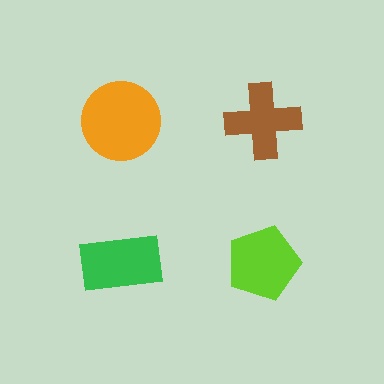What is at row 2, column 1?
A green rectangle.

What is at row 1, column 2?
A brown cross.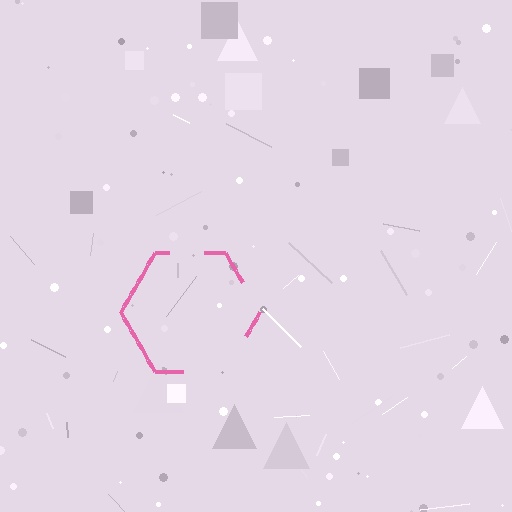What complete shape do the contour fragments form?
The contour fragments form a hexagon.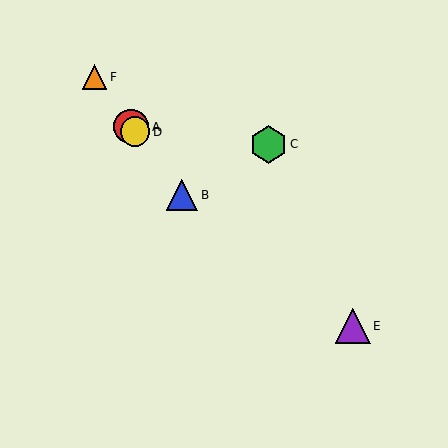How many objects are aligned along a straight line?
4 objects (A, B, D, F) are aligned along a straight line.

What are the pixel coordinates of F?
Object F is at (95, 77).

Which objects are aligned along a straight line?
Objects A, B, D, F are aligned along a straight line.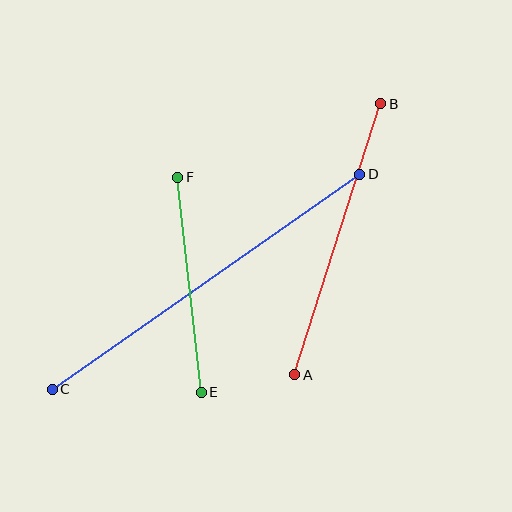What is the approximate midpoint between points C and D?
The midpoint is at approximately (206, 282) pixels.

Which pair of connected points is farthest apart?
Points C and D are farthest apart.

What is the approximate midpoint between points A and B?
The midpoint is at approximately (338, 239) pixels.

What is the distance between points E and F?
The distance is approximately 216 pixels.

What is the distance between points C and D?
The distance is approximately 375 pixels.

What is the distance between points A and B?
The distance is approximately 284 pixels.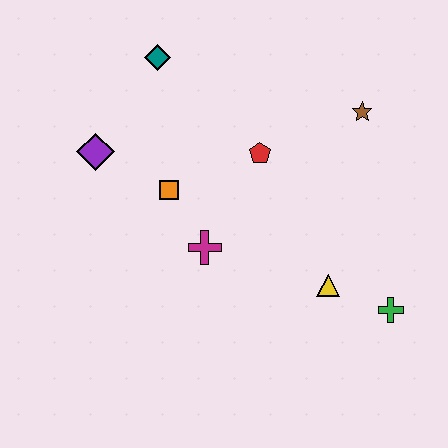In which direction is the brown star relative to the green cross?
The brown star is above the green cross.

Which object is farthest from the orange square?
The green cross is farthest from the orange square.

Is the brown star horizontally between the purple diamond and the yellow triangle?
No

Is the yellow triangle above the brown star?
No